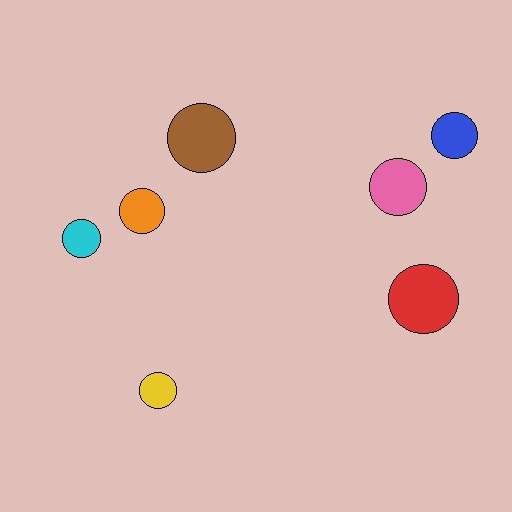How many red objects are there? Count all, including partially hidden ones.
There is 1 red object.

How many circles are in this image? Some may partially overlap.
There are 7 circles.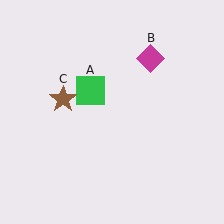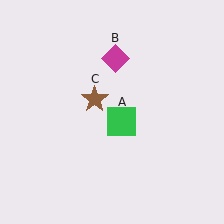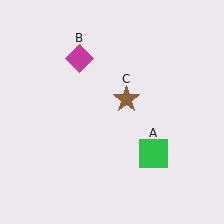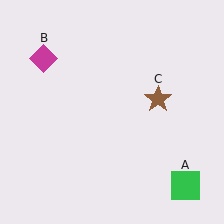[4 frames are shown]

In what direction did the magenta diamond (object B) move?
The magenta diamond (object B) moved left.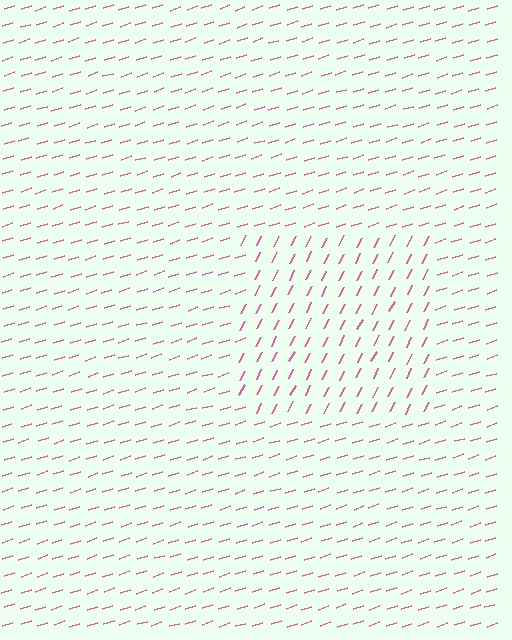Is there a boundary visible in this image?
Yes, there is a texture boundary formed by a change in line orientation.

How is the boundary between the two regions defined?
The boundary is defined purely by a change in line orientation (approximately 45 degrees difference). All lines are the same color and thickness.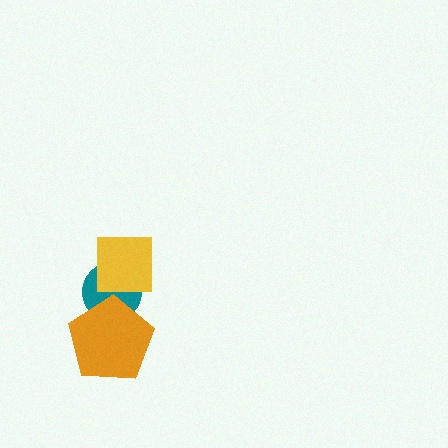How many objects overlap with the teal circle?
2 objects overlap with the teal circle.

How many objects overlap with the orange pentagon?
1 object overlaps with the orange pentagon.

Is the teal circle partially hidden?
Yes, it is partially covered by another shape.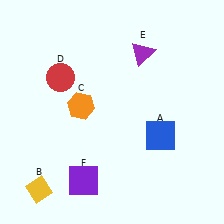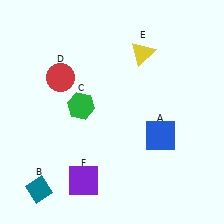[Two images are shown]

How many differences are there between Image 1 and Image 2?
There are 3 differences between the two images.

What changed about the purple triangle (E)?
In Image 1, E is purple. In Image 2, it changed to yellow.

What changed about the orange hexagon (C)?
In Image 1, C is orange. In Image 2, it changed to green.